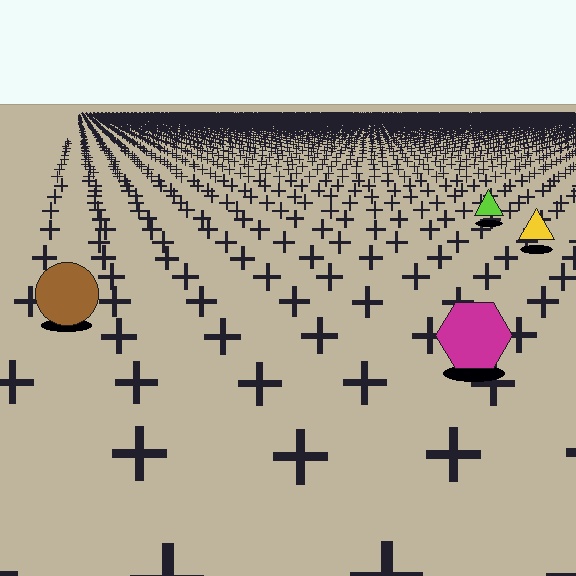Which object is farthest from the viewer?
The lime triangle is farthest from the viewer. It appears smaller and the ground texture around it is denser.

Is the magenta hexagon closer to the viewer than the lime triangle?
Yes. The magenta hexagon is closer — you can tell from the texture gradient: the ground texture is coarser near it.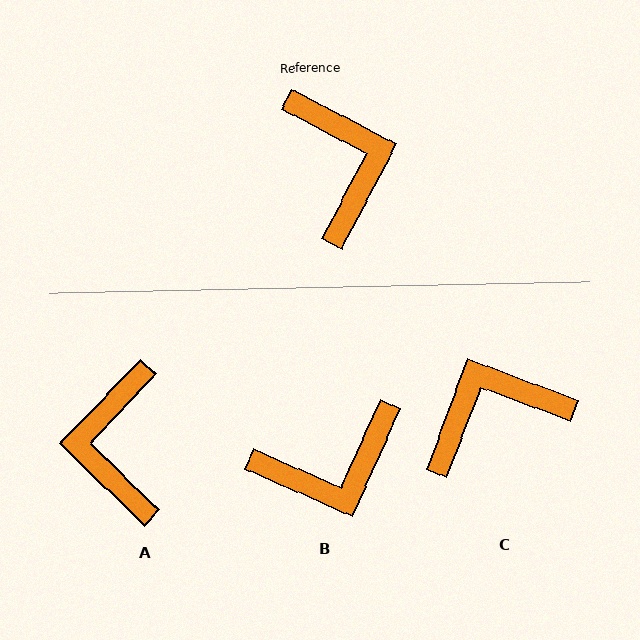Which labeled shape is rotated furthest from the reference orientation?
A, about 164 degrees away.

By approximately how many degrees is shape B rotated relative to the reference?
Approximately 86 degrees clockwise.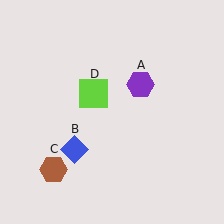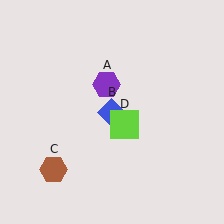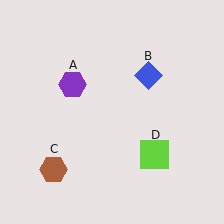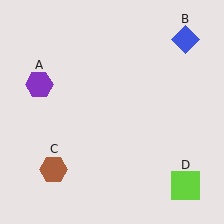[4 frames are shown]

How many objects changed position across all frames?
3 objects changed position: purple hexagon (object A), blue diamond (object B), lime square (object D).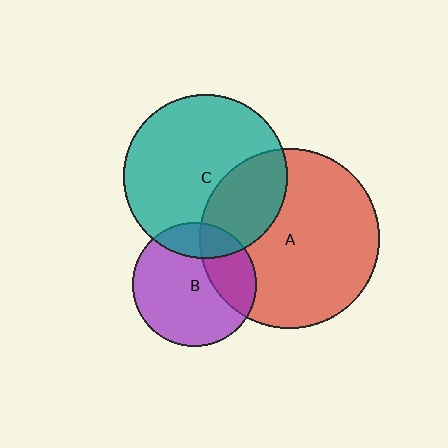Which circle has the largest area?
Circle A (red).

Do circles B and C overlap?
Yes.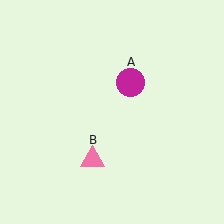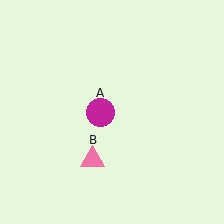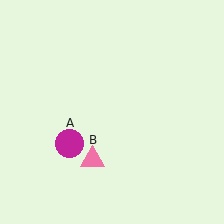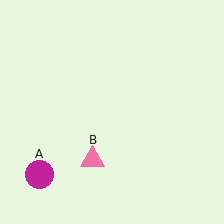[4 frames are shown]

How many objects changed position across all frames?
1 object changed position: magenta circle (object A).